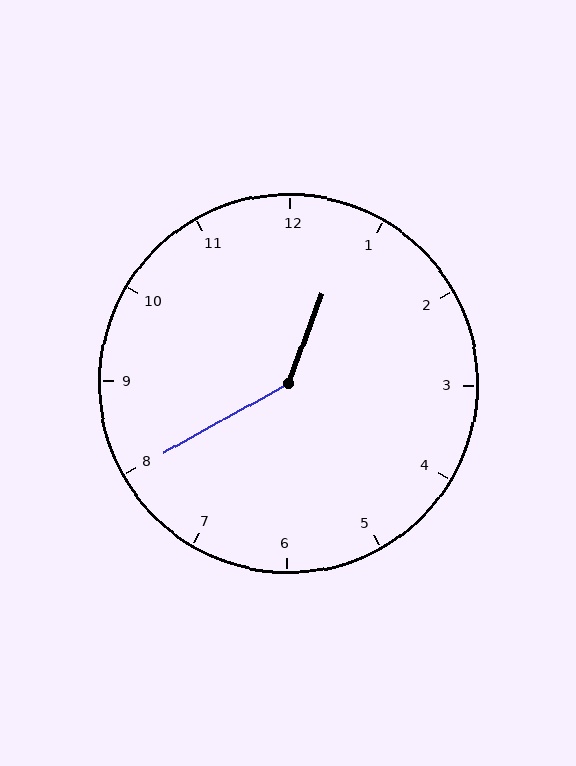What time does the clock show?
12:40.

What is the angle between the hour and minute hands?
Approximately 140 degrees.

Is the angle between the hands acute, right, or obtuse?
It is obtuse.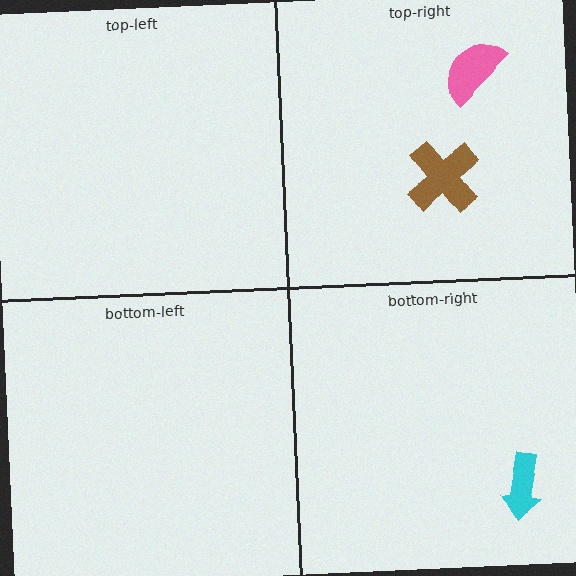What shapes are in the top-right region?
The pink semicircle, the brown cross.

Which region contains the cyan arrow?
The bottom-right region.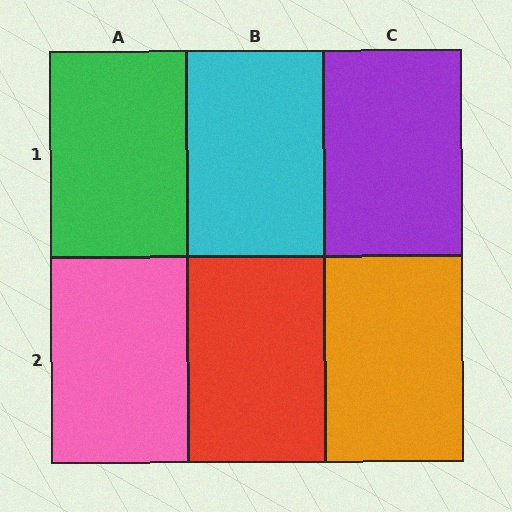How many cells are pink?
1 cell is pink.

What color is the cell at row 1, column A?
Green.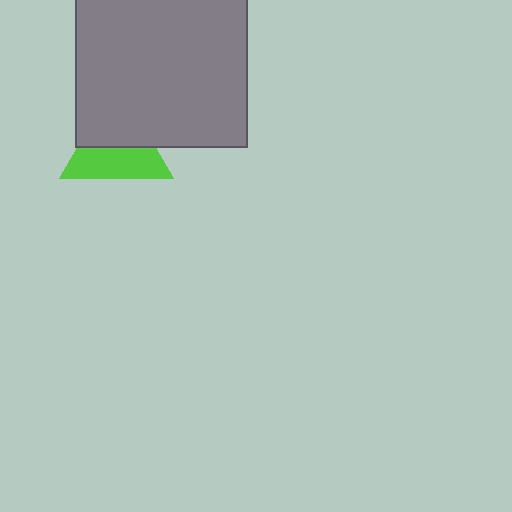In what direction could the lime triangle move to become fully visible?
The lime triangle could move down. That would shift it out from behind the gray rectangle entirely.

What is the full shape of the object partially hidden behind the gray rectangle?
The partially hidden object is a lime triangle.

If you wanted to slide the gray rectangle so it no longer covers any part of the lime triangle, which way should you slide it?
Slide it up — that is the most direct way to separate the two shapes.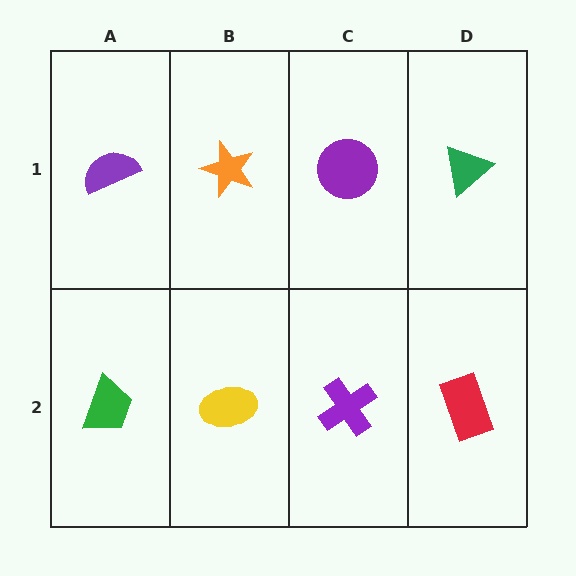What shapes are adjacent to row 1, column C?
A purple cross (row 2, column C), an orange star (row 1, column B), a green triangle (row 1, column D).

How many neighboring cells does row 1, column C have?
3.